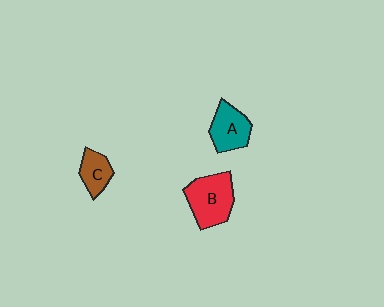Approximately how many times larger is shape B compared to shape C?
Approximately 1.9 times.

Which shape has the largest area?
Shape B (red).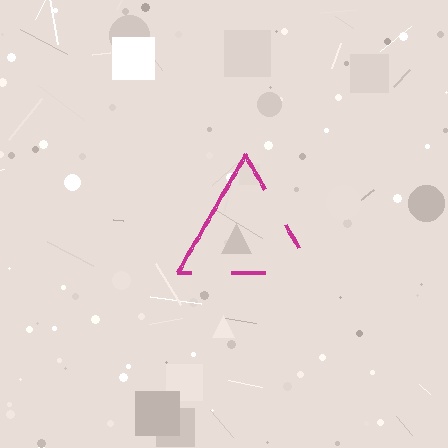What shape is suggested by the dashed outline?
The dashed outline suggests a triangle.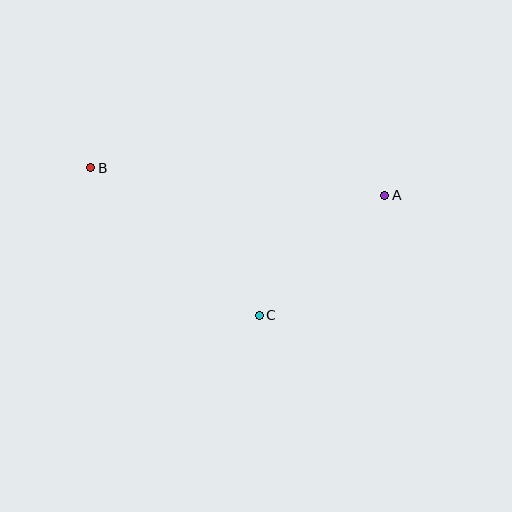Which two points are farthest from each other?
Points A and B are farthest from each other.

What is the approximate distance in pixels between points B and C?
The distance between B and C is approximately 224 pixels.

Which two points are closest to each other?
Points A and C are closest to each other.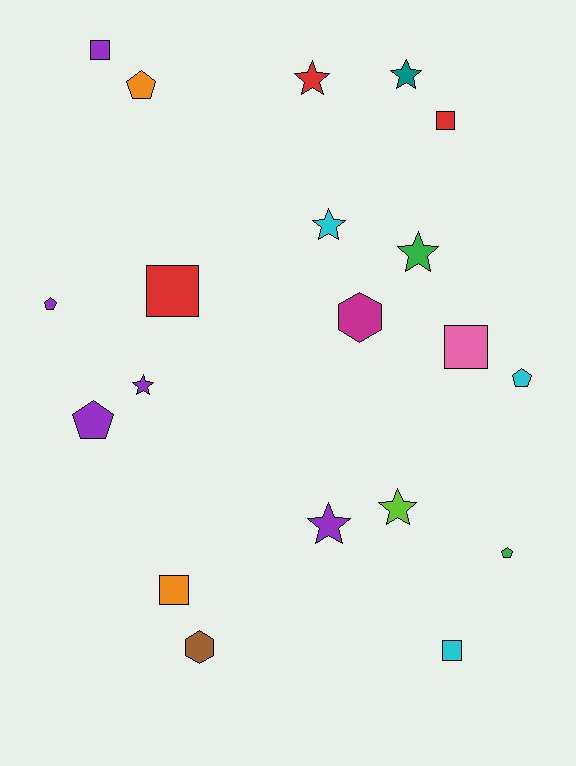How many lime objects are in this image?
There is 1 lime object.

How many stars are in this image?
There are 7 stars.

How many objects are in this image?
There are 20 objects.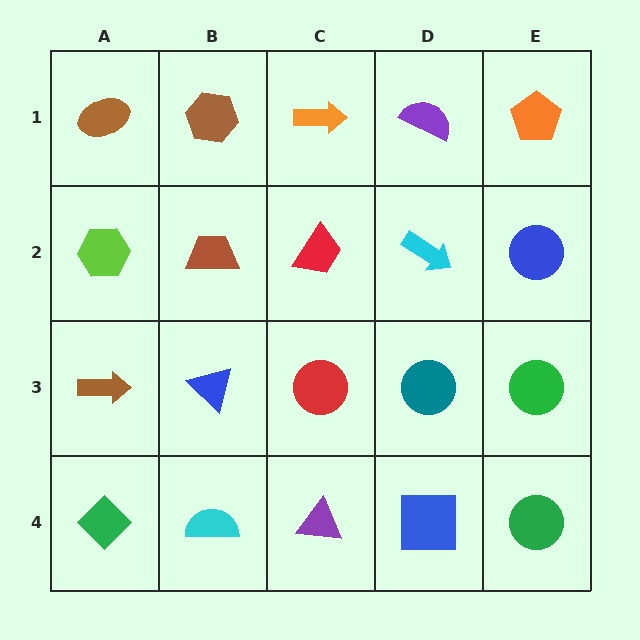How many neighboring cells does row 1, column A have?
2.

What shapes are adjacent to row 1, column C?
A red trapezoid (row 2, column C), a brown hexagon (row 1, column B), a purple semicircle (row 1, column D).